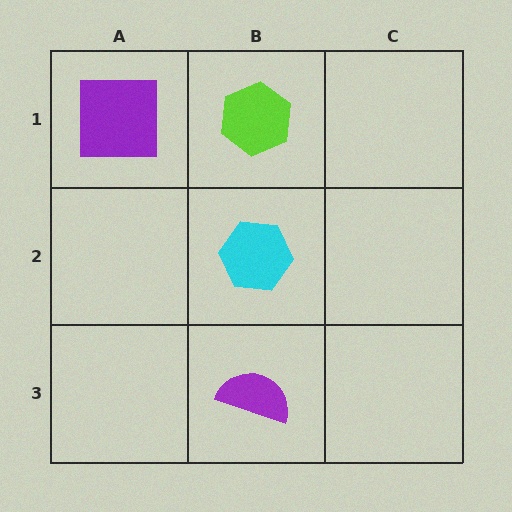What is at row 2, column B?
A cyan hexagon.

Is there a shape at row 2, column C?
No, that cell is empty.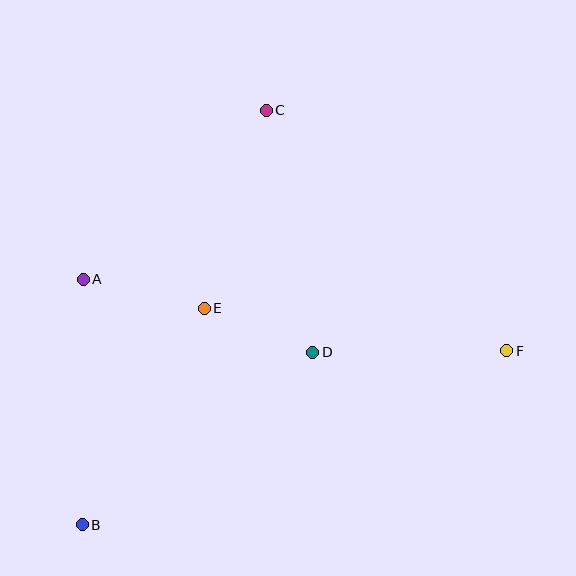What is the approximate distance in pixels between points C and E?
The distance between C and E is approximately 207 pixels.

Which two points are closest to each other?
Points D and E are closest to each other.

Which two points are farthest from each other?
Points B and F are farthest from each other.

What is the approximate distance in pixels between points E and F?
The distance between E and F is approximately 306 pixels.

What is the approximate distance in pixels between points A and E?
The distance between A and E is approximately 124 pixels.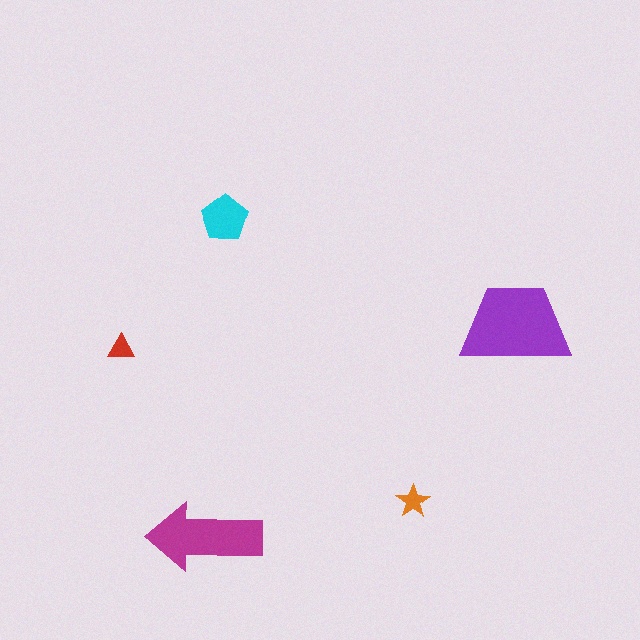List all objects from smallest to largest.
The red triangle, the orange star, the cyan pentagon, the magenta arrow, the purple trapezoid.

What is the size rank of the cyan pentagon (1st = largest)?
3rd.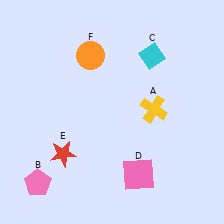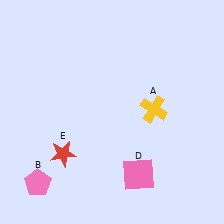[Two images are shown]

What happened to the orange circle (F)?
The orange circle (F) was removed in Image 2. It was in the top-left area of Image 1.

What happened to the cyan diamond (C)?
The cyan diamond (C) was removed in Image 2. It was in the top-right area of Image 1.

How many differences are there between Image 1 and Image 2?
There are 2 differences between the two images.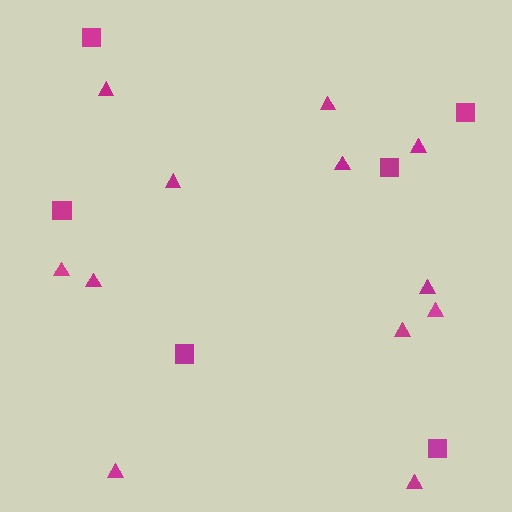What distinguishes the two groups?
There are 2 groups: one group of triangles (12) and one group of squares (6).